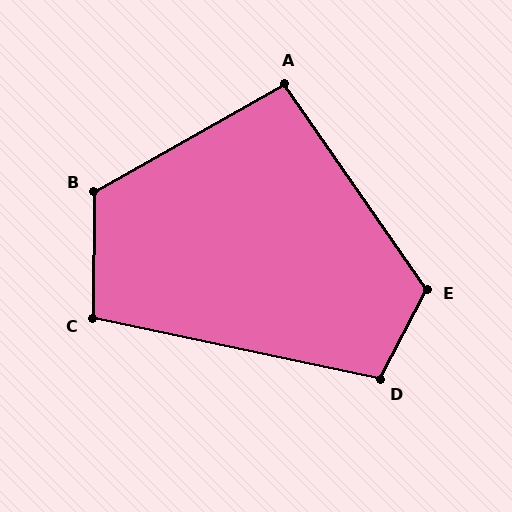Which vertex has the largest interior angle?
B, at approximately 120 degrees.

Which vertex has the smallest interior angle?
A, at approximately 95 degrees.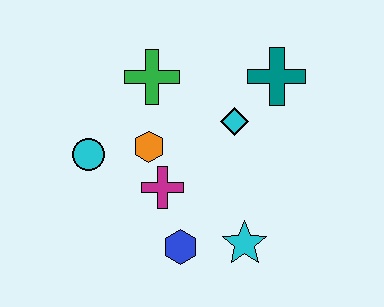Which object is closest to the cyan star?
The blue hexagon is closest to the cyan star.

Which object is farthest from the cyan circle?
The teal cross is farthest from the cyan circle.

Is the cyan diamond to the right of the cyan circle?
Yes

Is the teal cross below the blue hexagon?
No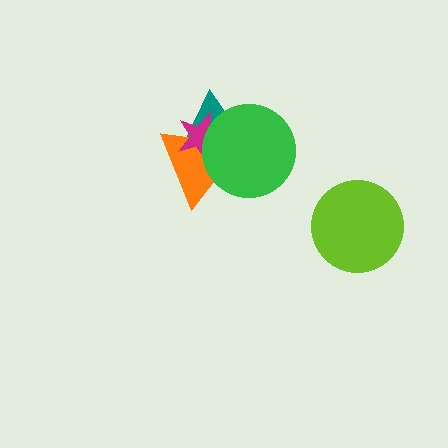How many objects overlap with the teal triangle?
3 objects overlap with the teal triangle.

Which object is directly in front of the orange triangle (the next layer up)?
The magenta star is directly in front of the orange triangle.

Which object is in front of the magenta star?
The green circle is in front of the magenta star.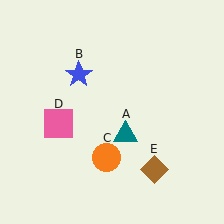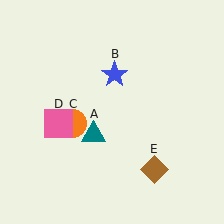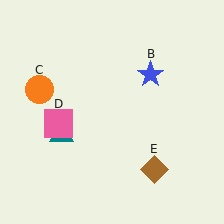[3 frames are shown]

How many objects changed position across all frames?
3 objects changed position: teal triangle (object A), blue star (object B), orange circle (object C).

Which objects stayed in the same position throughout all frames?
Pink square (object D) and brown diamond (object E) remained stationary.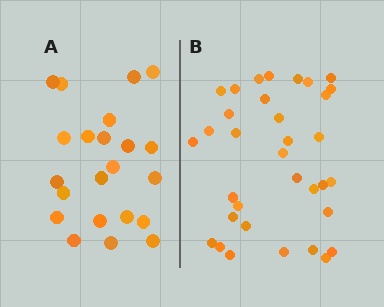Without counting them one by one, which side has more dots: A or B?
Region B (the right region) has more dots.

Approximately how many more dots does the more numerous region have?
Region B has roughly 12 or so more dots than region A.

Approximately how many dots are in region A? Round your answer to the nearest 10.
About 20 dots. (The exact count is 22, which rounds to 20.)